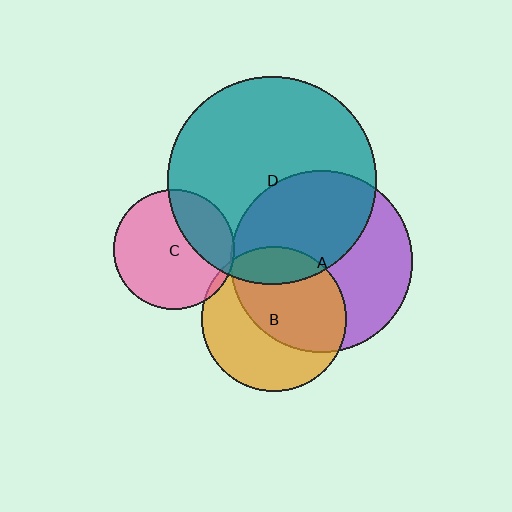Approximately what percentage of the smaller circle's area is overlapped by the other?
Approximately 45%.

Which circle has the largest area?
Circle D (teal).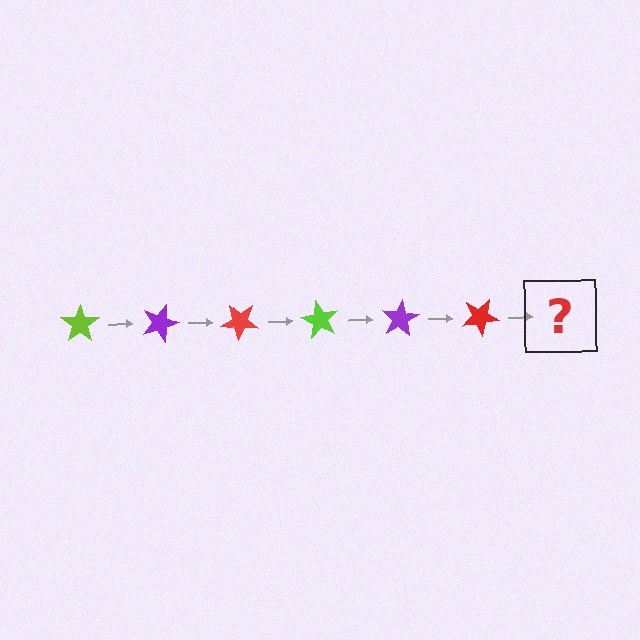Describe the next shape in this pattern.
It should be a lime star, rotated 120 degrees from the start.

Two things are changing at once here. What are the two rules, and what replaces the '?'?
The two rules are that it rotates 20 degrees each step and the color cycles through lime, purple, and red. The '?' should be a lime star, rotated 120 degrees from the start.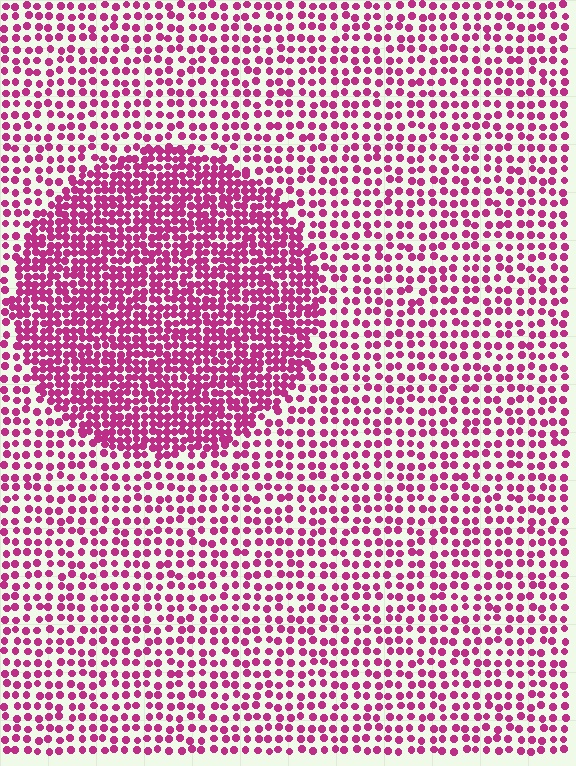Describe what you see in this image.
The image contains small magenta elements arranged at two different densities. A circle-shaped region is visible where the elements are more densely packed than the surrounding area.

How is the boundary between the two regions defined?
The boundary is defined by a change in element density (approximately 2.0x ratio). All elements are the same color, size, and shape.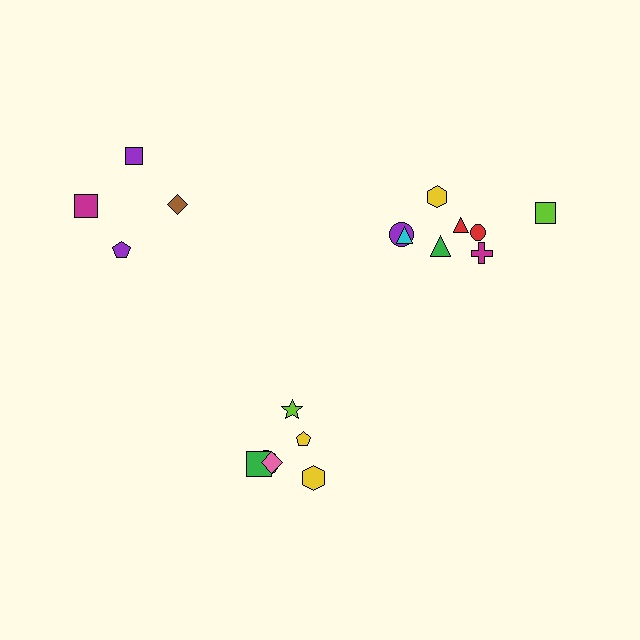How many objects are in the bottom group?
There are 6 objects.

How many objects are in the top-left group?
There are 4 objects.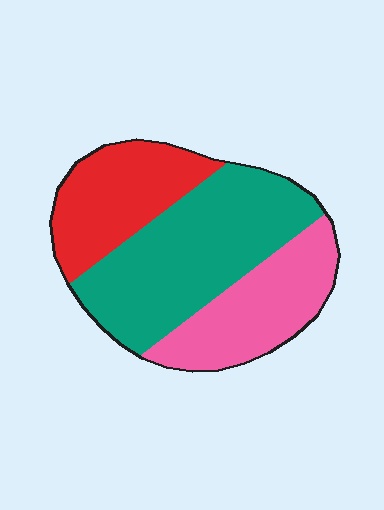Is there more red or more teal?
Teal.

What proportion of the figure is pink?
Pink takes up about one quarter (1/4) of the figure.